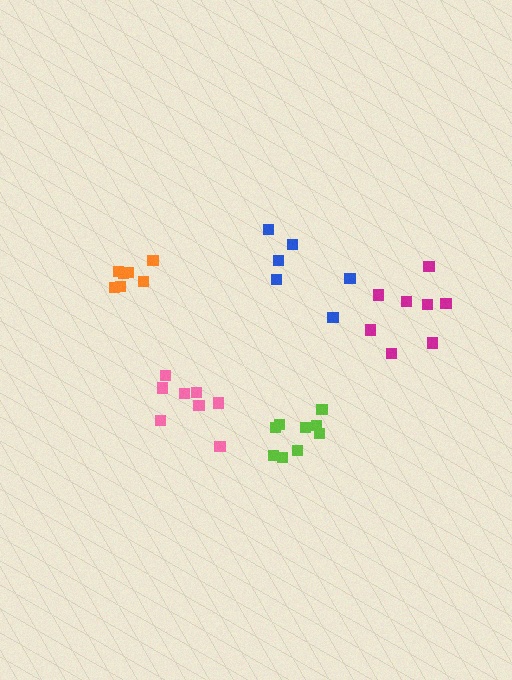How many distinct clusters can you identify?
There are 5 distinct clusters.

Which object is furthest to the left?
The orange cluster is leftmost.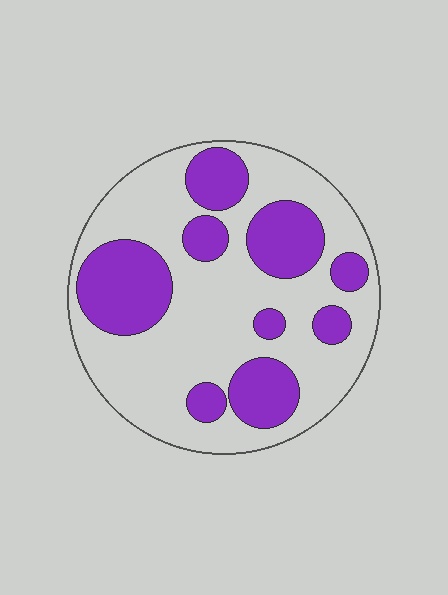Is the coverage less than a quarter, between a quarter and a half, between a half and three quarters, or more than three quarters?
Between a quarter and a half.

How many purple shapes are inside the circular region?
9.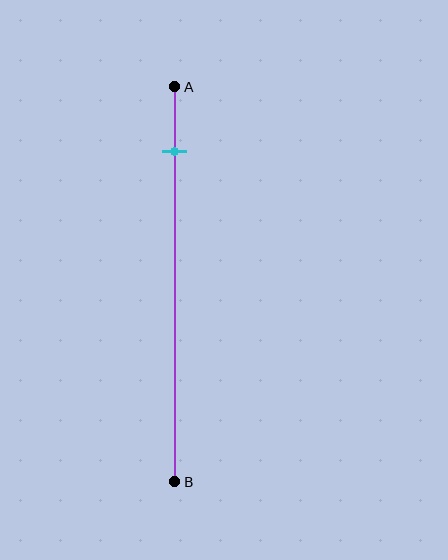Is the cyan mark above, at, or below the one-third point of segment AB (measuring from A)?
The cyan mark is above the one-third point of segment AB.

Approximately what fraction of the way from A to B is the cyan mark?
The cyan mark is approximately 15% of the way from A to B.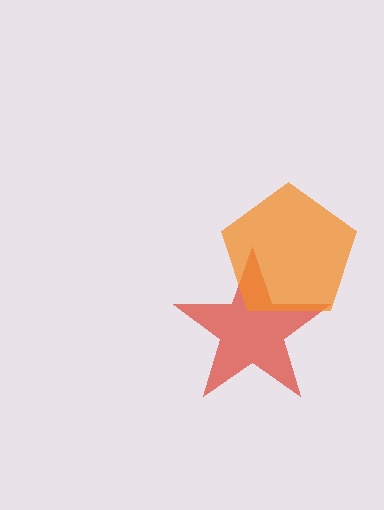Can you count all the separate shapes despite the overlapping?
Yes, there are 2 separate shapes.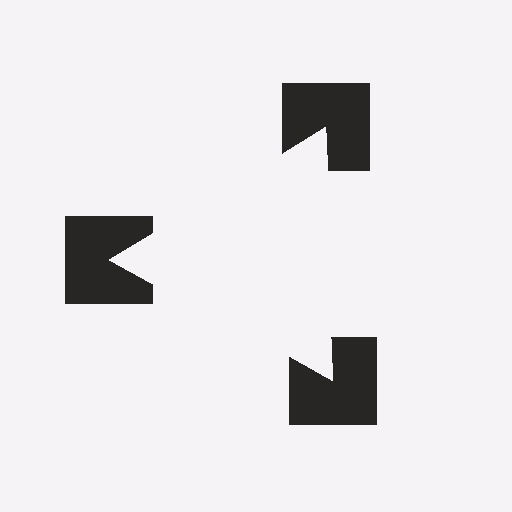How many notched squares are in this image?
There are 3 — one at each vertex of the illusory triangle.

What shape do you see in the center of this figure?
An illusory triangle — its edges are inferred from the aligned wedge cuts in the notched squares, not physically drawn.